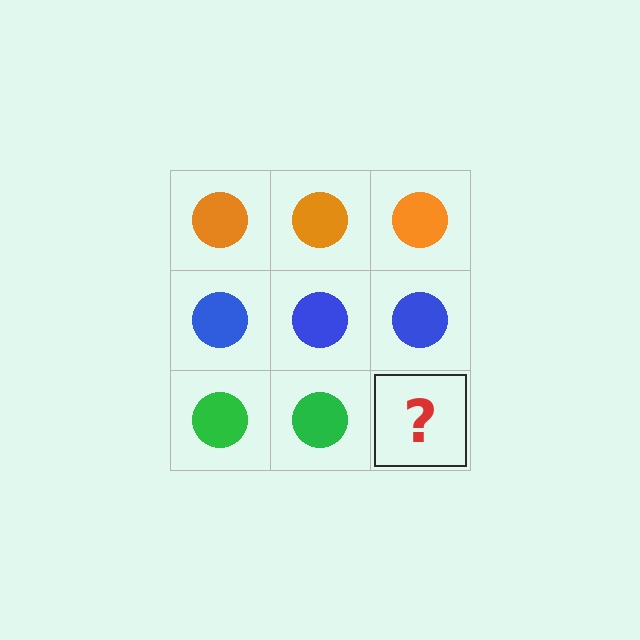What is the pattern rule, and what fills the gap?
The rule is that each row has a consistent color. The gap should be filled with a green circle.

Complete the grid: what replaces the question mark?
The question mark should be replaced with a green circle.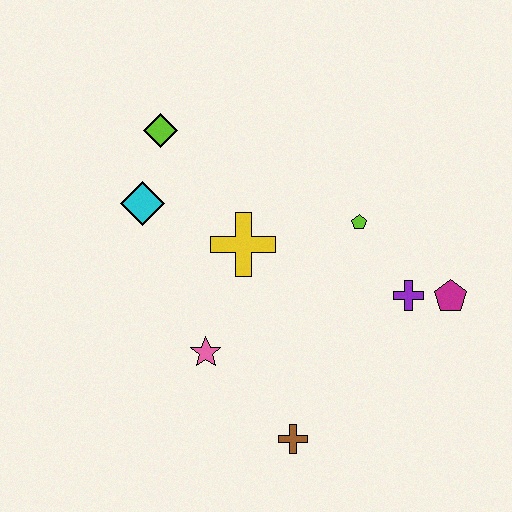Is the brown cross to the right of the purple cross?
No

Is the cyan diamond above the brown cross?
Yes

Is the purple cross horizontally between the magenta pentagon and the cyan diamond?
Yes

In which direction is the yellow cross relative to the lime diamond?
The yellow cross is below the lime diamond.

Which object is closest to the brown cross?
The pink star is closest to the brown cross.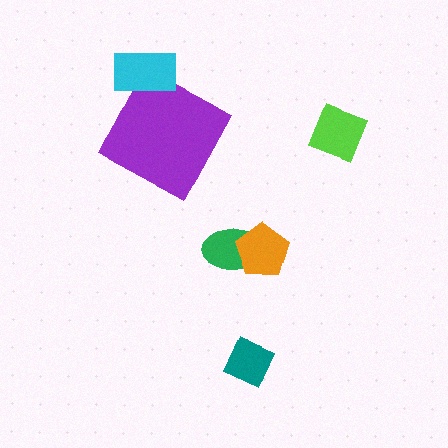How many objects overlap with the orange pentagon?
1 object overlaps with the orange pentagon.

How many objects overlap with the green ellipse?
1 object overlaps with the green ellipse.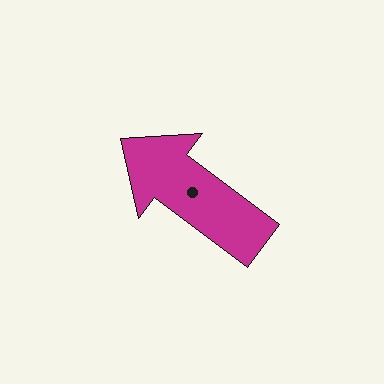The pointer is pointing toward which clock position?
Roughly 10 o'clock.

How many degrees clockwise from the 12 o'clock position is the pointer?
Approximately 307 degrees.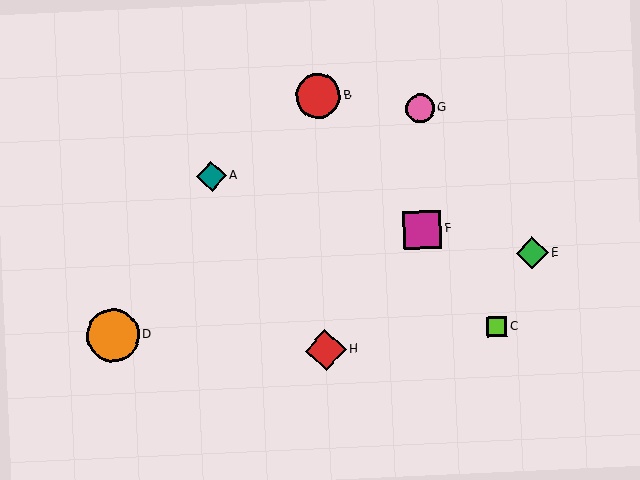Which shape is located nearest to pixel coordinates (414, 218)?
The magenta square (labeled F) at (422, 230) is nearest to that location.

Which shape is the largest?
The orange circle (labeled D) is the largest.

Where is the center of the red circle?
The center of the red circle is at (318, 96).